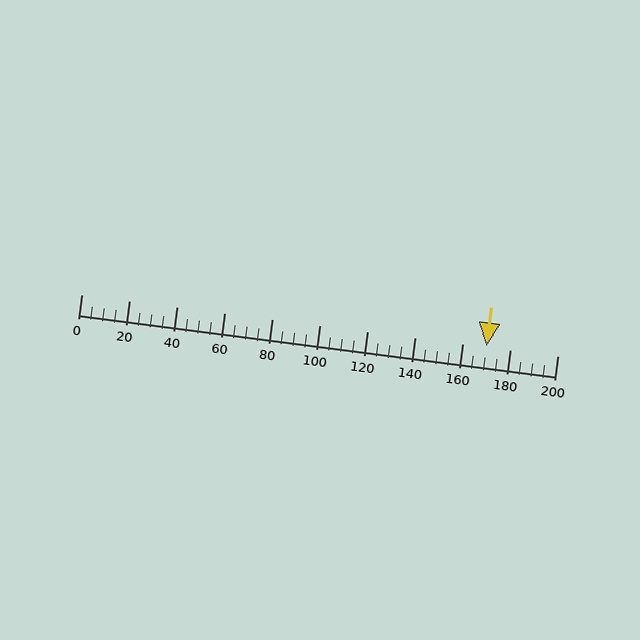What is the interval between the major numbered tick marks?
The major tick marks are spaced 20 units apart.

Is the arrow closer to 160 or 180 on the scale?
The arrow is closer to 180.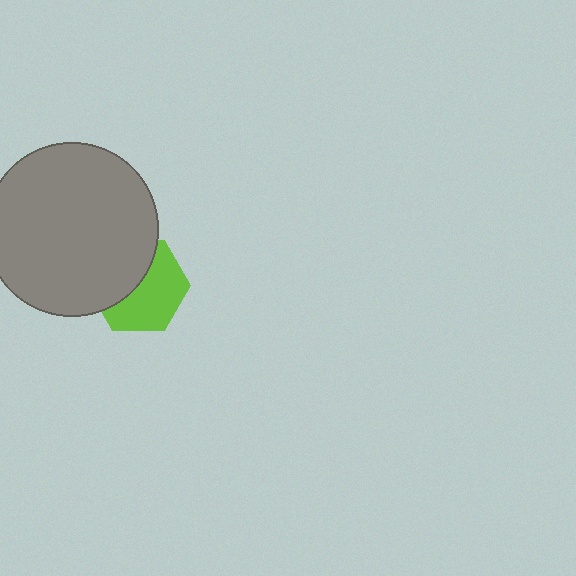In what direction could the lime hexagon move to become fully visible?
The lime hexagon could move toward the lower-right. That would shift it out from behind the gray circle entirely.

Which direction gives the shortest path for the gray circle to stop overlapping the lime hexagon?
Moving toward the upper-left gives the shortest separation.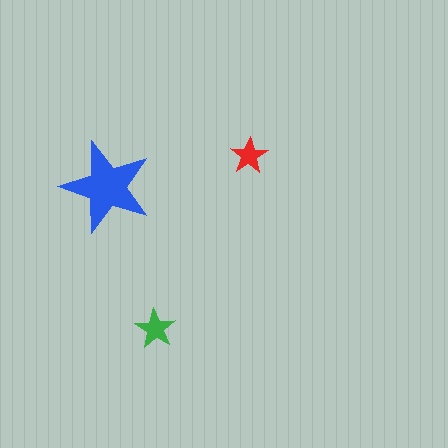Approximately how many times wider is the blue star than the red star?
About 2.5 times wider.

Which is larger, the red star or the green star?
The green one.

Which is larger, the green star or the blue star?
The blue one.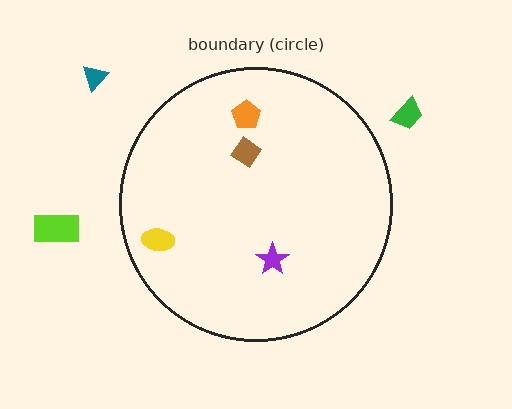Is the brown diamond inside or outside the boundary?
Inside.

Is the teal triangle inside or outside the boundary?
Outside.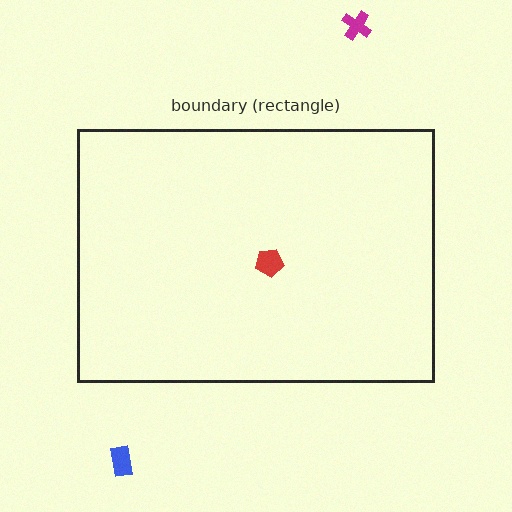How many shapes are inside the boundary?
1 inside, 2 outside.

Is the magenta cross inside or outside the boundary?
Outside.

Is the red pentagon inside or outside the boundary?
Inside.